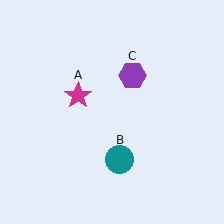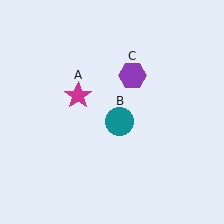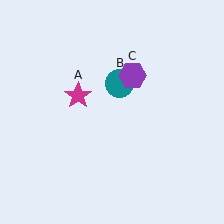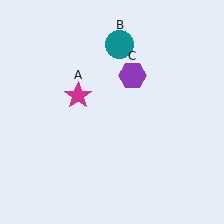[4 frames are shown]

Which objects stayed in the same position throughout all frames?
Magenta star (object A) and purple hexagon (object C) remained stationary.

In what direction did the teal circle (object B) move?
The teal circle (object B) moved up.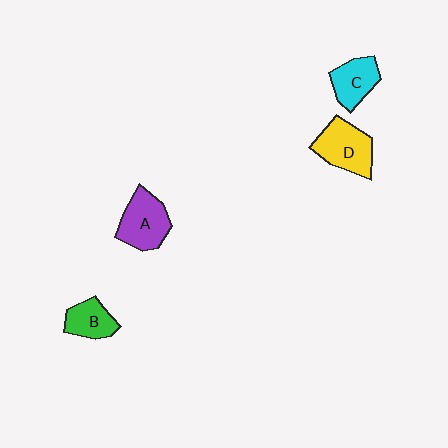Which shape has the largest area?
Shape D (yellow).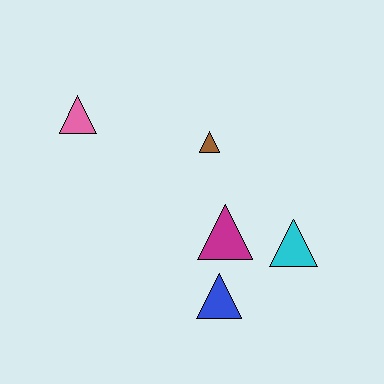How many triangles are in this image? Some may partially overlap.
There are 5 triangles.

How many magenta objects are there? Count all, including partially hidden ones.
There is 1 magenta object.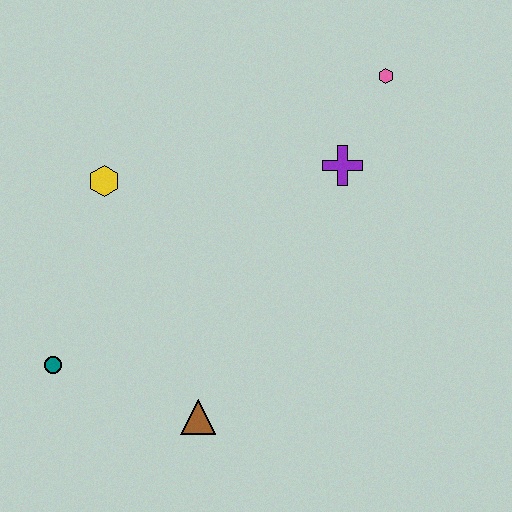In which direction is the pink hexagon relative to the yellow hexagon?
The pink hexagon is to the right of the yellow hexagon.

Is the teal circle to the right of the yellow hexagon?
No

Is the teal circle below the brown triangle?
No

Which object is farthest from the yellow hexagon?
The pink hexagon is farthest from the yellow hexagon.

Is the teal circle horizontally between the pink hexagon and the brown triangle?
No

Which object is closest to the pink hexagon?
The purple cross is closest to the pink hexagon.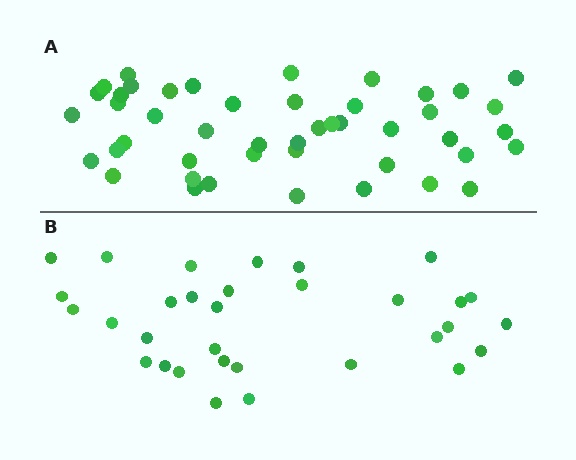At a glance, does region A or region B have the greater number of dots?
Region A (the top region) has more dots.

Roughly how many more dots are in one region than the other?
Region A has approximately 15 more dots than region B.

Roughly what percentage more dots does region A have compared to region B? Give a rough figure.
About 45% more.